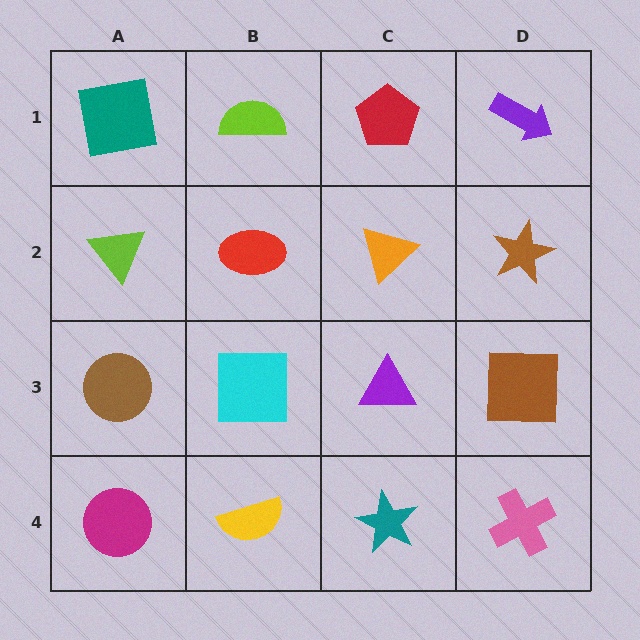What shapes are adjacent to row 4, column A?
A brown circle (row 3, column A), a yellow semicircle (row 4, column B).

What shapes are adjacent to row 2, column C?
A red pentagon (row 1, column C), a purple triangle (row 3, column C), a red ellipse (row 2, column B), a brown star (row 2, column D).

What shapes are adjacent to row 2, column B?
A lime semicircle (row 1, column B), a cyan square (row 3, column B), a lime triangle (row 2, column A), an orange triangle (row 2, column C).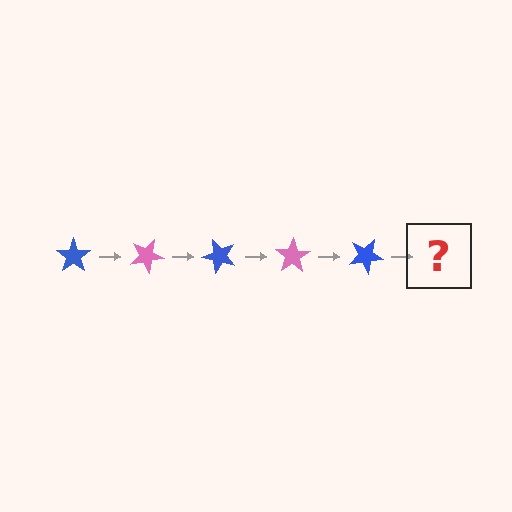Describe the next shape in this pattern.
It should be a pink star, rotated 125 degrees from the start.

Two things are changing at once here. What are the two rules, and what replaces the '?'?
The two rules are that it rotates 25 degrees each step and the color cycles through blue and pink. The '?' should be a pink star, rotated 125 degrees from the start.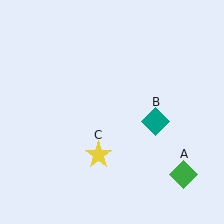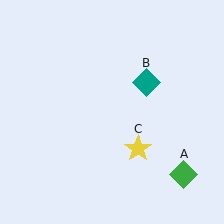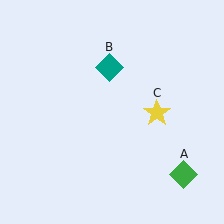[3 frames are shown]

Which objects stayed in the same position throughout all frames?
Green diamond (object A) remained stationary.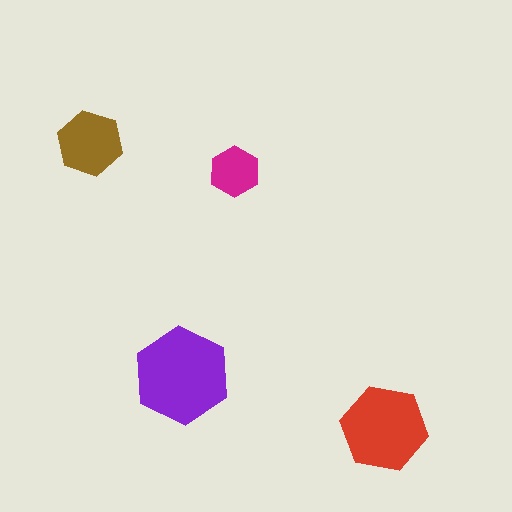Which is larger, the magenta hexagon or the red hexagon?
The red one.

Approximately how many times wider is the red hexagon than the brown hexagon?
About 1.5 times wider.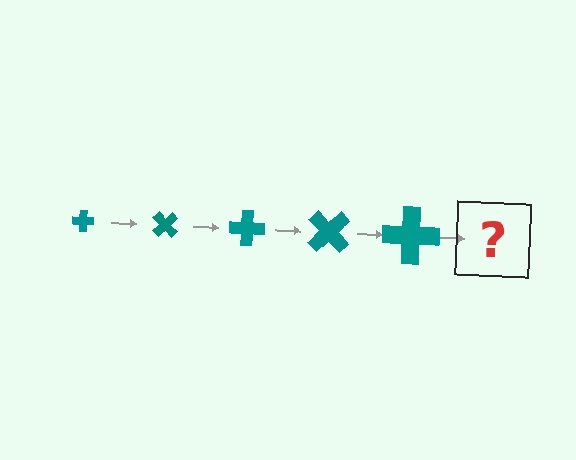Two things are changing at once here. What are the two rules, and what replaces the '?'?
The two rules are that the cross grows larger each step and it rotates 45 degrees each step. The '?' should be a cross, larger than the previous one and rotated 225 degrees from the start.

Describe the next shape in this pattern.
It should be a cross, larger than the previous one and rotated 225 degrees from the start.